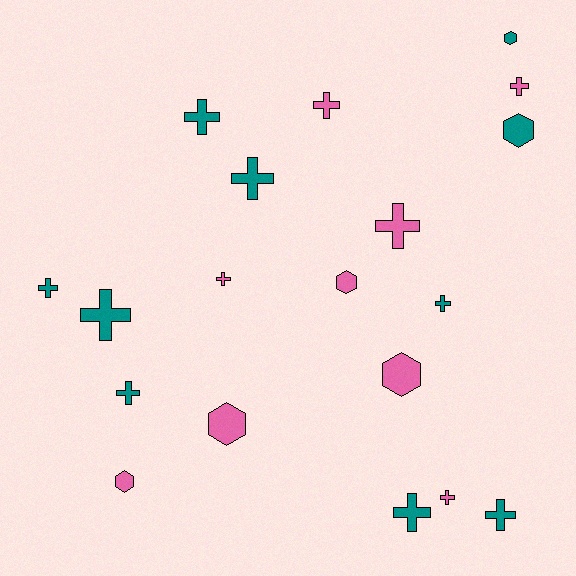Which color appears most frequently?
Teal, with 10 objects.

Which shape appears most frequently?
Cross, with 13 objects.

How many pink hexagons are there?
There are 4 pink hexagons.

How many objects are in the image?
There are 19 objects.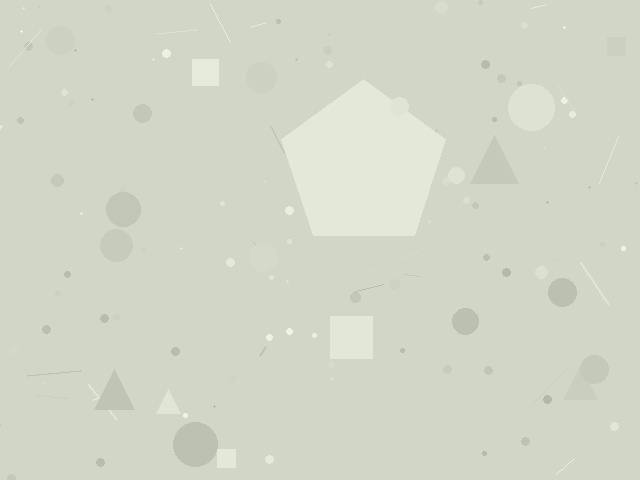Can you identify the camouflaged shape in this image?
The camouflaged shape is a pentagon.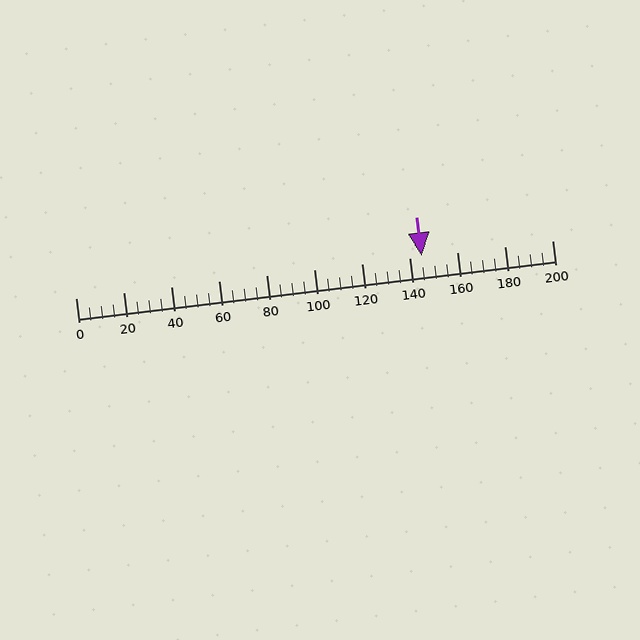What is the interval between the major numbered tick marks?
The major tick marks are spaced 20 units apart.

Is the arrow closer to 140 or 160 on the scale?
The arrow is closer to 140.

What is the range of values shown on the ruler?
The ruler shows values from 0 to 200.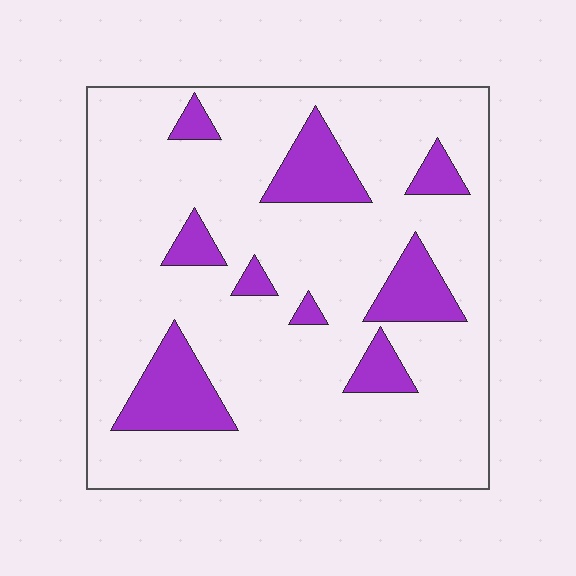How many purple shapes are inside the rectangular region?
9.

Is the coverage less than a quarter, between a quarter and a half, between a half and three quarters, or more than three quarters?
Less than a quarter.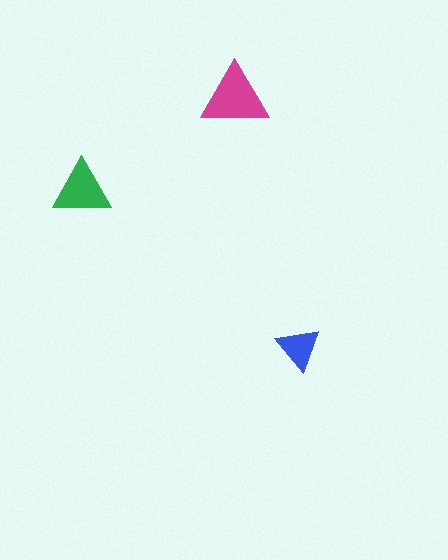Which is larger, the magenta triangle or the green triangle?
The magenta one.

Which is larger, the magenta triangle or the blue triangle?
The magenta one.